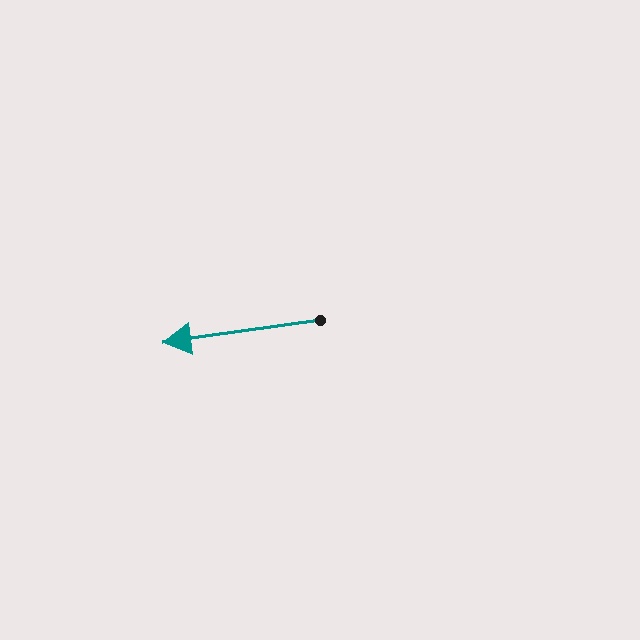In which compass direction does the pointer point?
West.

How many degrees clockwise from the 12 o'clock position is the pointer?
Approximately 262 degrees.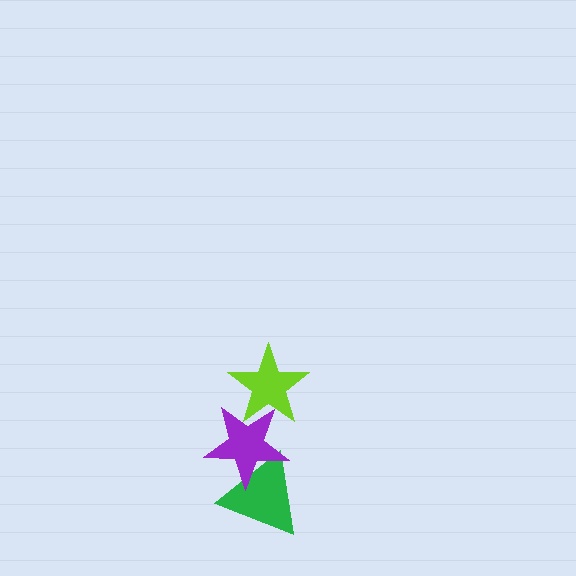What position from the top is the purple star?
The purple star is 2nd from the top.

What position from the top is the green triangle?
The green triangle is 3rd from the top.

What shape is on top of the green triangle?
The purple star is on top of the green triangle.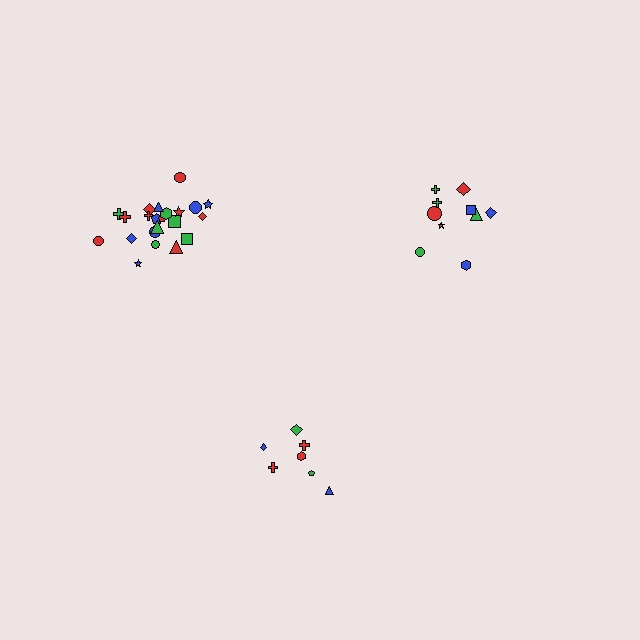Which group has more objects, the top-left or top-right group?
The top-left group.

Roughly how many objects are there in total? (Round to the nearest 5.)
Roughly 40 objects in total.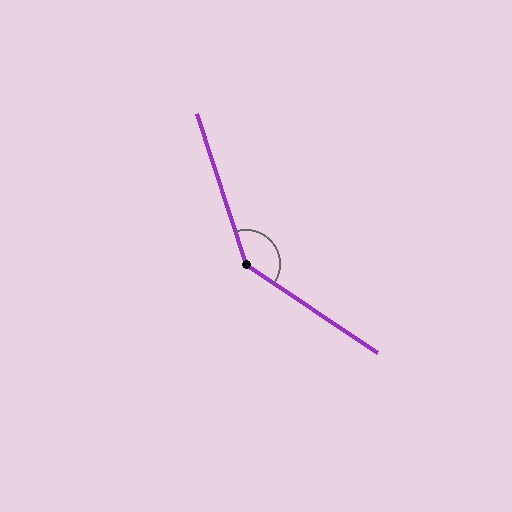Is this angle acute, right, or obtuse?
It is obtuse.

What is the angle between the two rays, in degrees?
Approximately 142 degrees.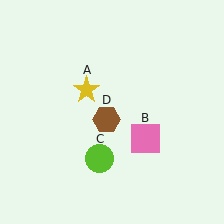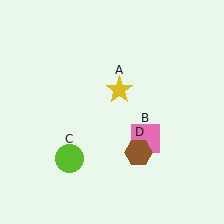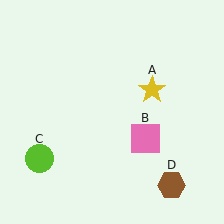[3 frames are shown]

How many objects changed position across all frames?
3 objects changed position: yellow star (object A), lime circle (object C), brown hexagon (object D).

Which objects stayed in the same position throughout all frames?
Pink square (object B) remained stationary.